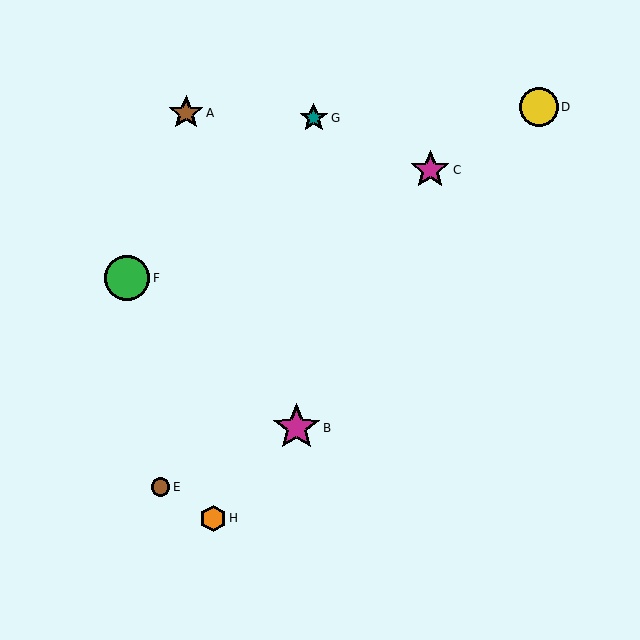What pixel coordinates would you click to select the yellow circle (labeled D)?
Click at (539, 107) to select the yellow circle D.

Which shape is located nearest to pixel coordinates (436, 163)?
The magenta star (labeled C) at (430, 170) is nearest to that location.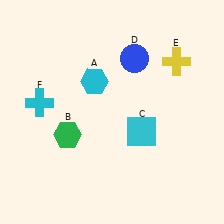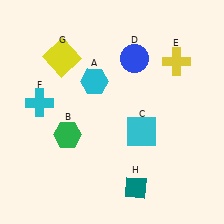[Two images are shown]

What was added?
A yellow square (G), a teal diamond (H) were added in Image 2.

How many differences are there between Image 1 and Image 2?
There are 2 differences between the two images.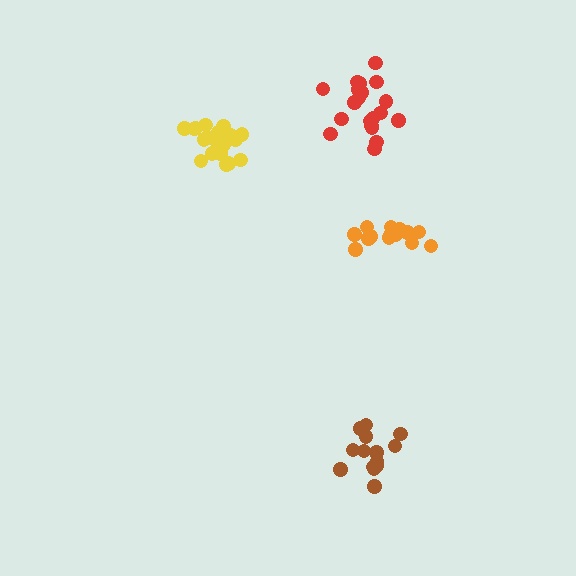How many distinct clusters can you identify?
There are 4 distinct clusters.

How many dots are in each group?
Group 1: 19 dots, Group 2: 14 dots, Group 3: 14 dots, Group 4: 20 dots (67 total).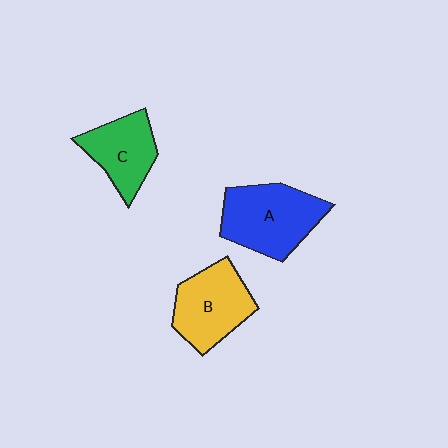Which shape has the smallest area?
Shape C (green).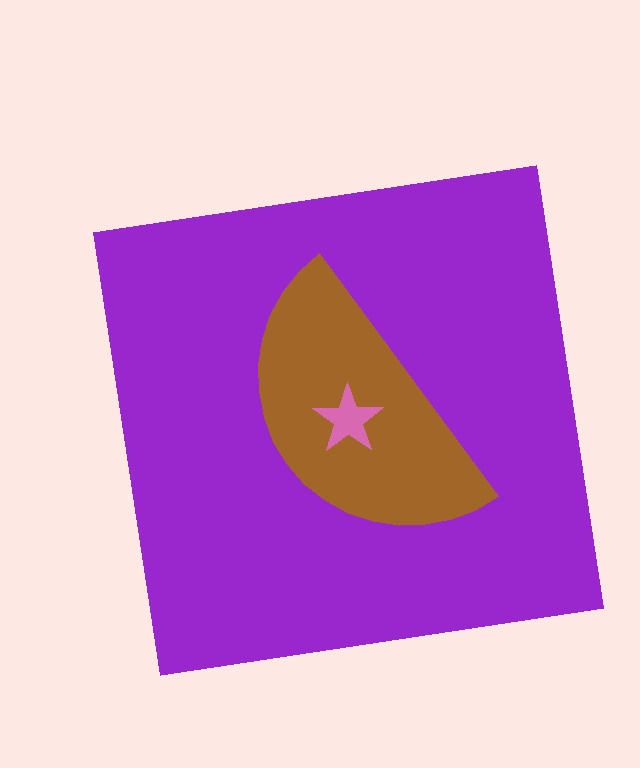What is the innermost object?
The pink star.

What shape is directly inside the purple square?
The brown semicircle.